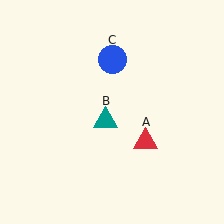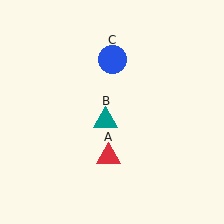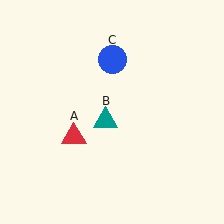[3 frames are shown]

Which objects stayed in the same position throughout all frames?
Teal triangle (object B) and blue circle (object C) remained stationary.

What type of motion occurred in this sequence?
The red triangle (object A) rotated clockwise around the center of the scene.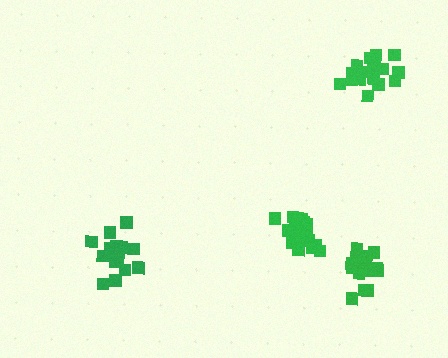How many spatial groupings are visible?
There are 4 spatial groupings.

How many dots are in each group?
Group 1: 19 dots, Group 2: 20 dots, Group 3: 16 dots, Group 4: 18 dots (73 total).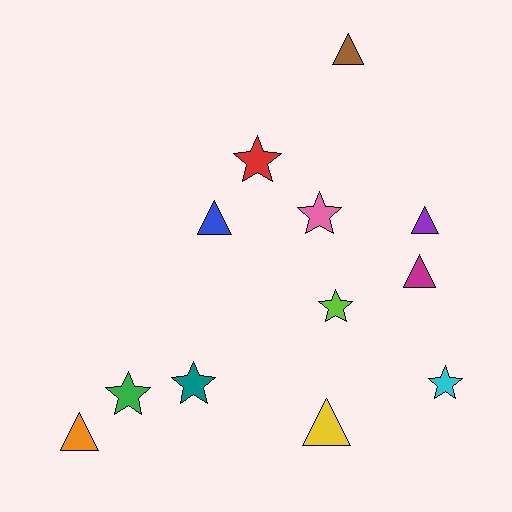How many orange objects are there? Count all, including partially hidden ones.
There is 1 orange object.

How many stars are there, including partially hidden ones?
There are 6 stars.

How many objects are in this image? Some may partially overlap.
There are 12 objects.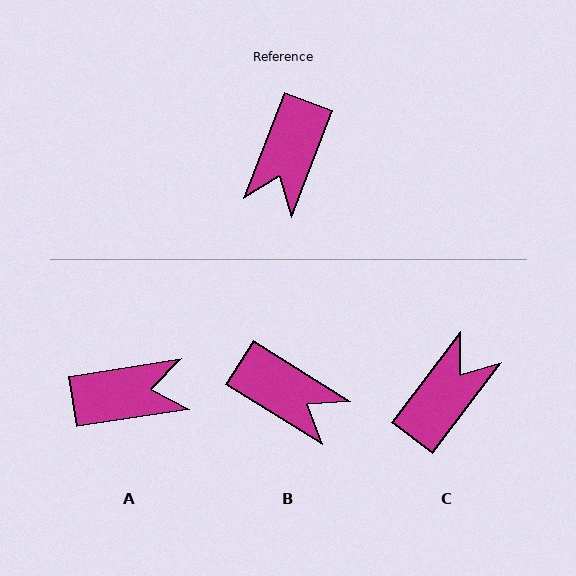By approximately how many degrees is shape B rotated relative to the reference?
Approximately 79 degrees counter-clockwise.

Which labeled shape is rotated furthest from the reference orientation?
C, about 164 degrees away.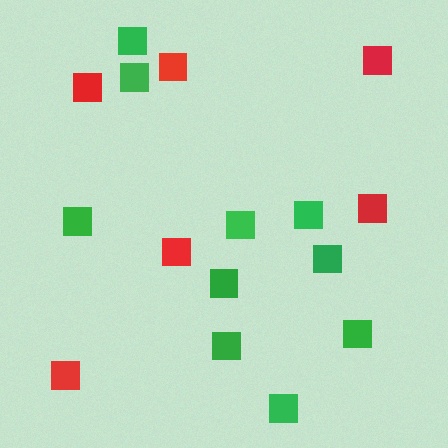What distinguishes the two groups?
There are 2 groups: one group of red squares (6) and one group of green squares (10).